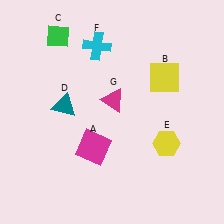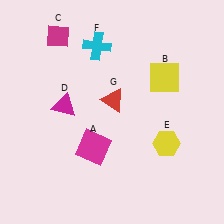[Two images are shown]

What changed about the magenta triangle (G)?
In Image 1, G is magenta. In Image 2, it changed to red.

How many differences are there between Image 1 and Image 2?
There are 3 differences between the two images.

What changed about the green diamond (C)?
In Image 1, C is green. In Image 2, it changed to magenta.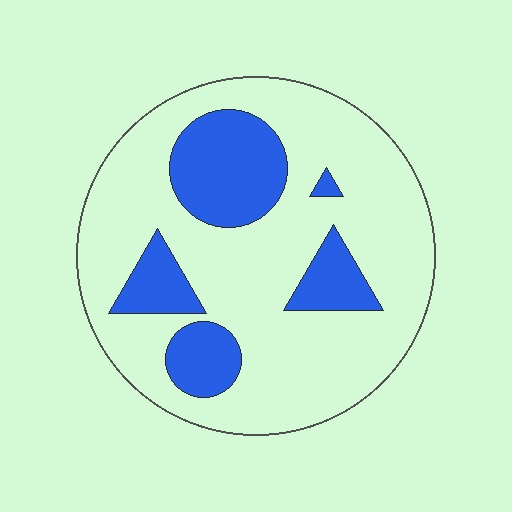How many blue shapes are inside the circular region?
5.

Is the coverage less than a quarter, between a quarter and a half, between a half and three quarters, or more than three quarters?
Less than a quarter.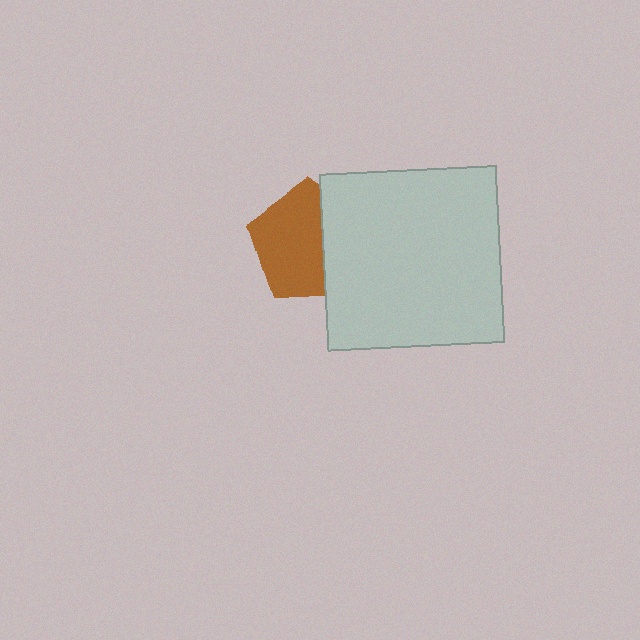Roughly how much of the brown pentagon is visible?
About half of it is visible (roughly 62%).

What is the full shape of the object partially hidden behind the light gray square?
The partially hidden object is a brown pentagon.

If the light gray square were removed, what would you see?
You would see the complete brown pentagon.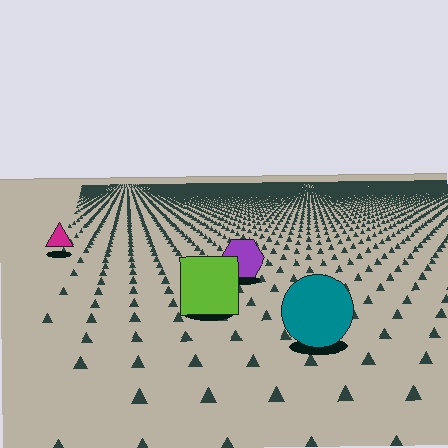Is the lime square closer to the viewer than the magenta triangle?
Yes. The lime square is closer — you can tell from the texture gradient: the ground texture is coarser near it.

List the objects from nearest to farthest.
From nearest to farthest: the teal circle, the lime square, the purple hexagon, the magenta triangle.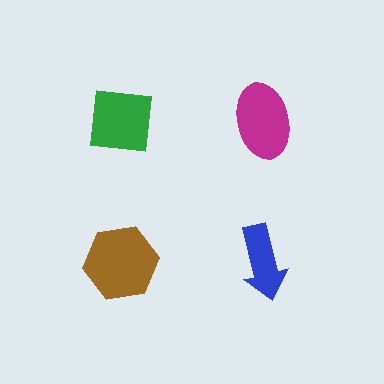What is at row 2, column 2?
A blue arrow.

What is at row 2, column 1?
A brown hexagon.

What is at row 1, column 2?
A magenta ellipse.